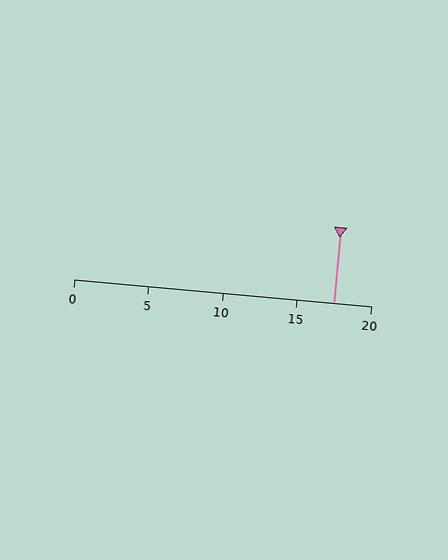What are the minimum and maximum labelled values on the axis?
The axis runs from 0 to 20.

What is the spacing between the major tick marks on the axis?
The major ticks are spaced 5 apart.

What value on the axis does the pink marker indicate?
The marker indicates approximately 17.5.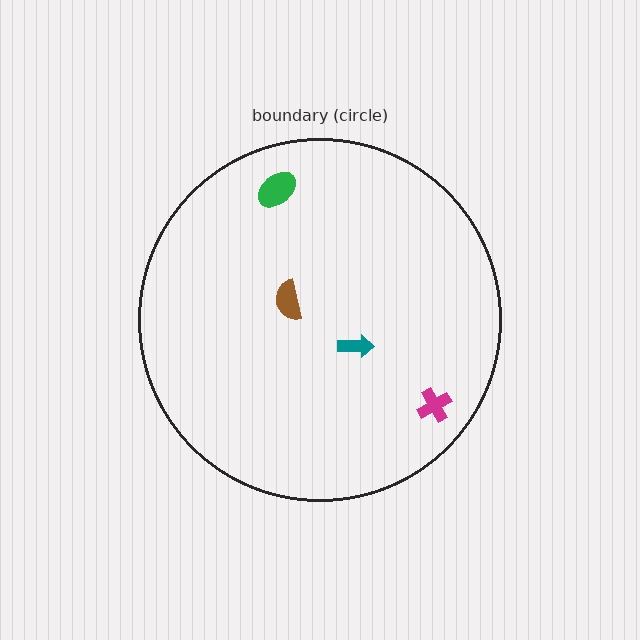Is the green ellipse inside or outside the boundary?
Inside.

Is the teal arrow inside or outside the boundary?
Inside.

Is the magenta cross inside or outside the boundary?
Inside.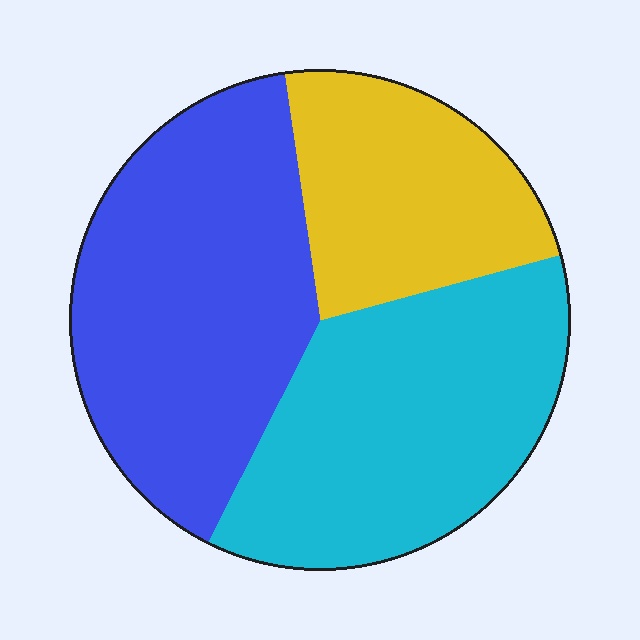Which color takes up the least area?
Yellow, at roughly 25%.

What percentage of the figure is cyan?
Cyan covers about 35% of the figure.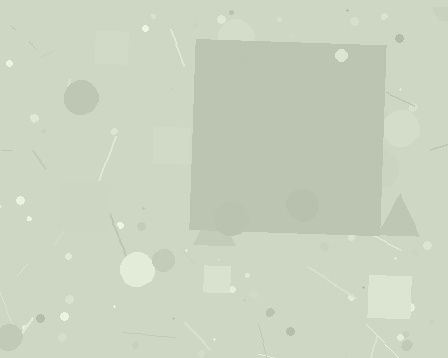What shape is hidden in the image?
A square is hidden in the image.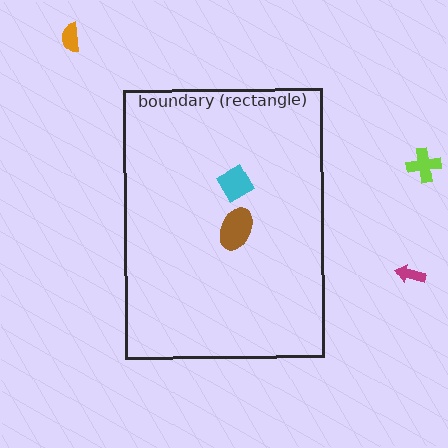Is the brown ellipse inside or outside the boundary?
Inside.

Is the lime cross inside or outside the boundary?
Outside.